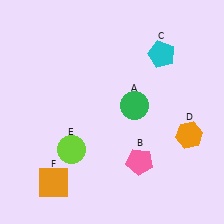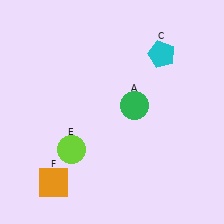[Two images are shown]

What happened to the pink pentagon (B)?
The pink pentagon (B) was removed in Image 2. It was in the bottom-right area of Image 1.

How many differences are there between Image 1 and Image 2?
There are 2 differences between the two images.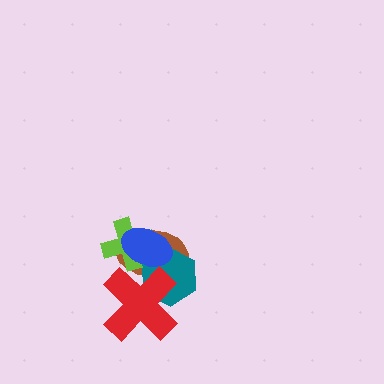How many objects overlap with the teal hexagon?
3 objects overlap with the teal hexagon.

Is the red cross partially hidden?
Yes, it is partially covered by another shape.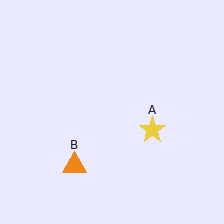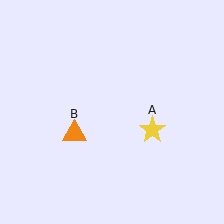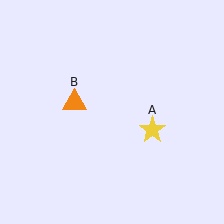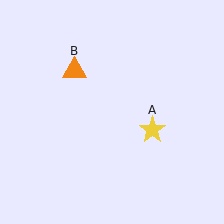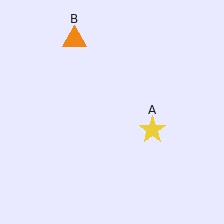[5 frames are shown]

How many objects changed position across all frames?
1 object changed position: orange triangle (object B).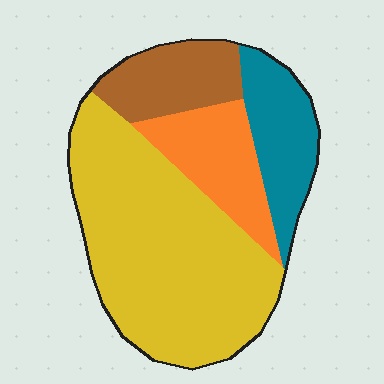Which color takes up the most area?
Yellow, at roughly 55%.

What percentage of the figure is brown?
Brown takes up less than a sixth of the figure.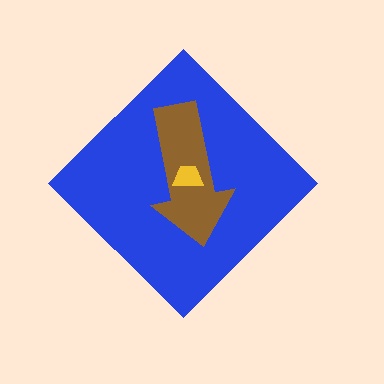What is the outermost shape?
The blue diamond.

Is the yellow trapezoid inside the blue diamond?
Yes.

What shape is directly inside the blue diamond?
The brown arrow.